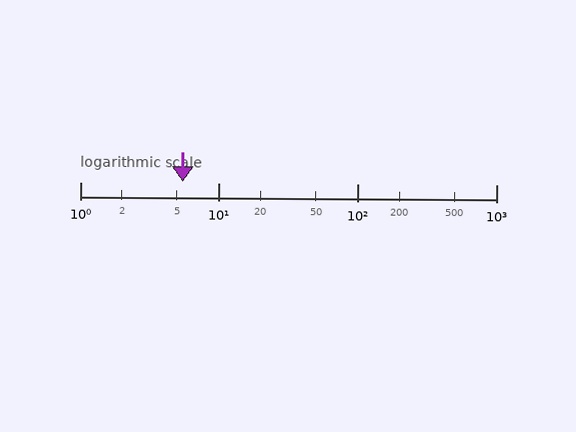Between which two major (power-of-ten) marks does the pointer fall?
The pointer is between 1 and 10.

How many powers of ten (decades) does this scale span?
The scale spans 3 decades, from 1 to 1000.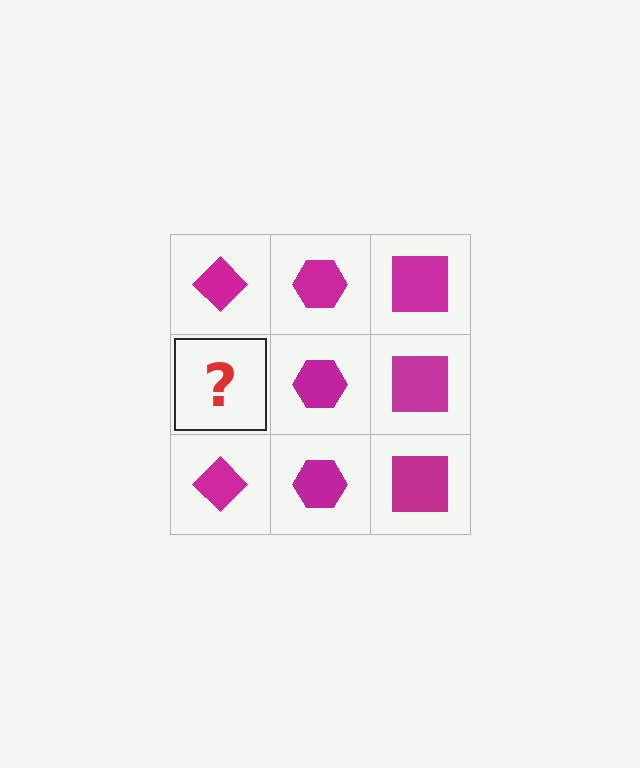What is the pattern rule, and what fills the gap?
The rule is that each column has a consistent shape. The gap should be filled with a magenta diamond.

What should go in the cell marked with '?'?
The missing cell should contain a magenta diamond.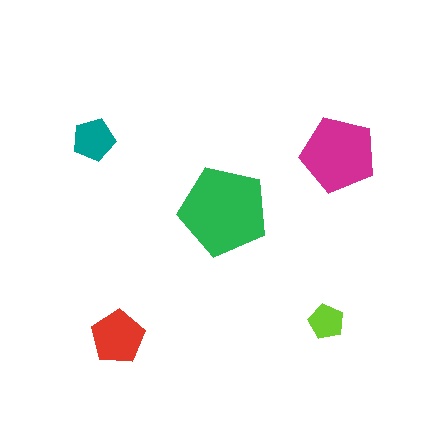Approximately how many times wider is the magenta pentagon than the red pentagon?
About 1.5 times wider.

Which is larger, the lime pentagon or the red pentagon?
The red one.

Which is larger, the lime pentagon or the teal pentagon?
The teal one.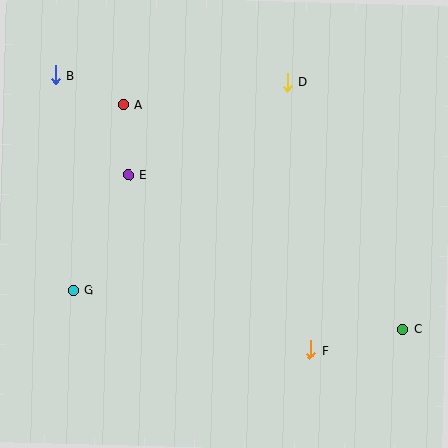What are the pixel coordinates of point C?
Point C is at (403, 329).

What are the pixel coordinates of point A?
Point A is at (124, 105).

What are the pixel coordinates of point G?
Point G is at (74, 290).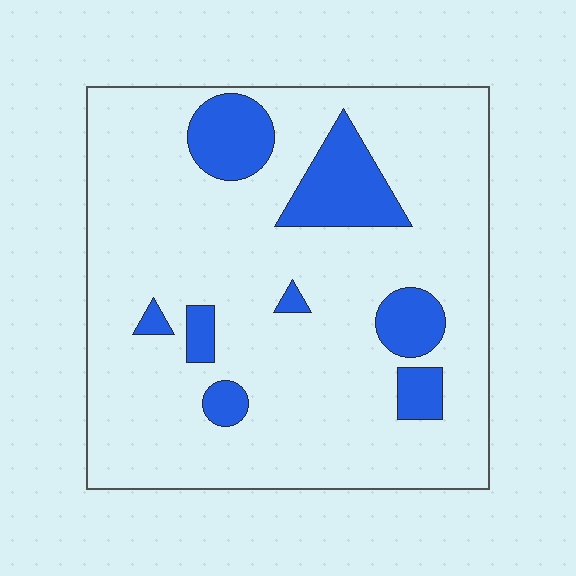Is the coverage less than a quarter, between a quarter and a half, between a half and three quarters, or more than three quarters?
Less than a quarter.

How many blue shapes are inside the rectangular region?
8.